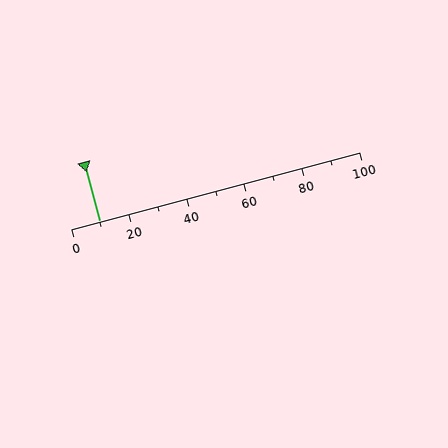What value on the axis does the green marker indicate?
The marker indicates approximately 10.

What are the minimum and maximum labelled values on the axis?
The axis runs from 0 to 100.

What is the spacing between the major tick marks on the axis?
The major ticks are spaced 20 apart.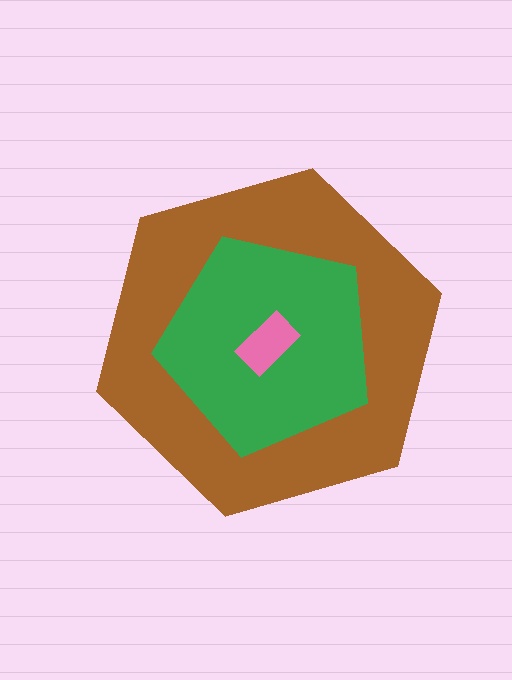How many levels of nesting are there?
3.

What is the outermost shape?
The brown hexagon.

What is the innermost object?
The pink rectangle.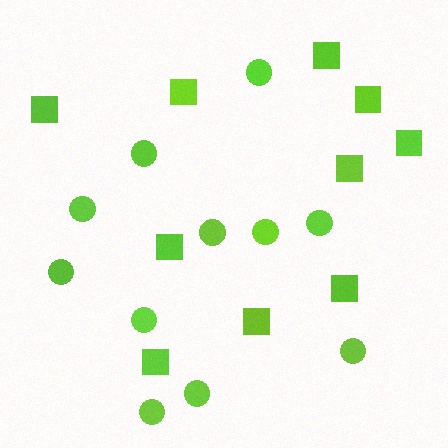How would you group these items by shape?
There are 2 groups: one group of squares (10) and one group of circles (11).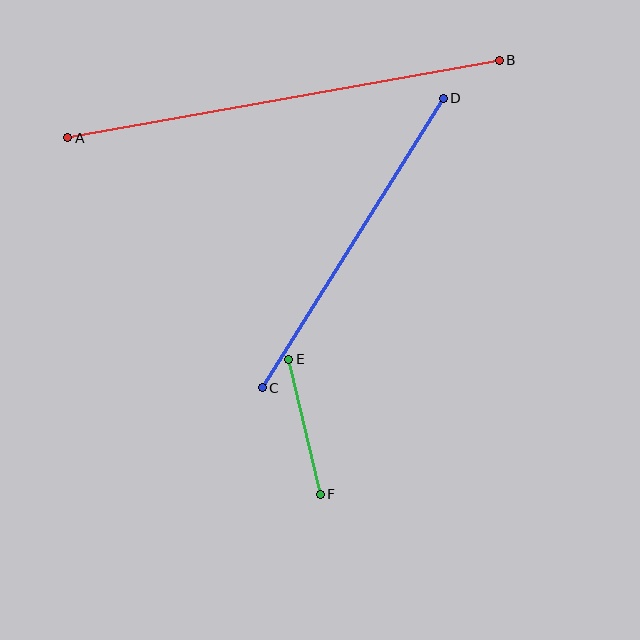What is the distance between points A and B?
The distance is approximately 438 pixels.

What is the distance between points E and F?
The distance is approximately 139 pixels.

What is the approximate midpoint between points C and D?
The midpoint is at approximately (353, 243) pixels.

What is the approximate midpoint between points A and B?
The midpoint is at approximately (283, 99) pixels.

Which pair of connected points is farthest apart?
Points A and B are farthest apart.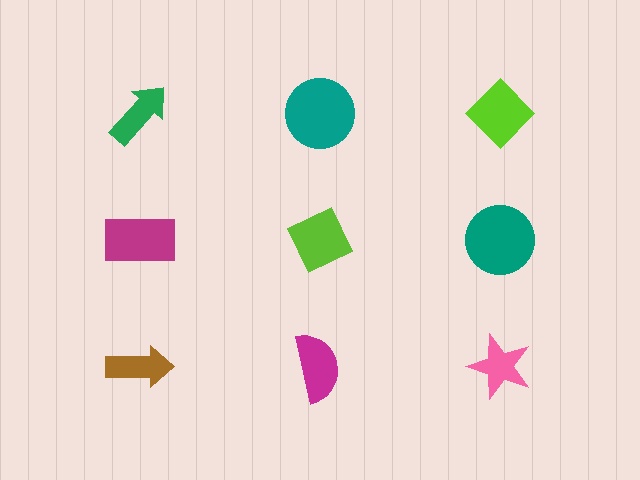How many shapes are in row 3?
3 shapes.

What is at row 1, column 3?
A lime diamond.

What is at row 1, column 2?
A teal circle.